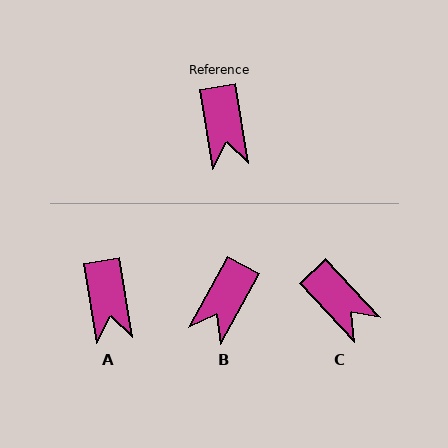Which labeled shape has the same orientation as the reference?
A.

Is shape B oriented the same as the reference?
No, it is off by about 38 degrees.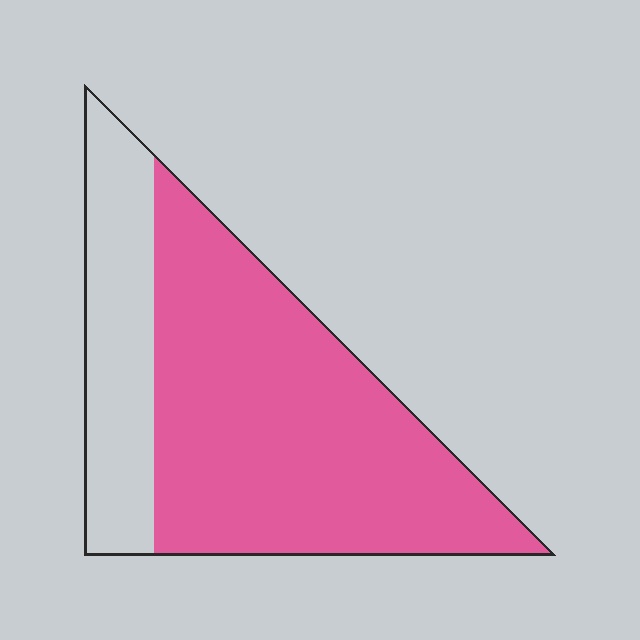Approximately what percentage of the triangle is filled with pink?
Approximately 75%.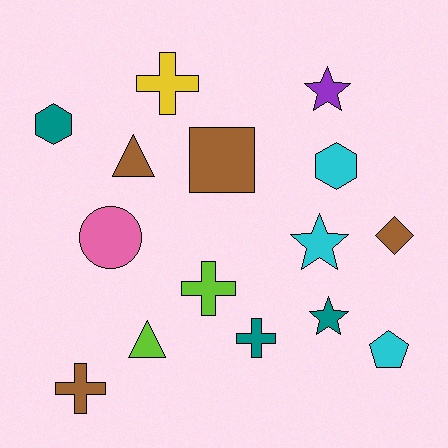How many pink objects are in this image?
There is 1 pink object.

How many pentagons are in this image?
There is 1 pentagon.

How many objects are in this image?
There are 15 objects.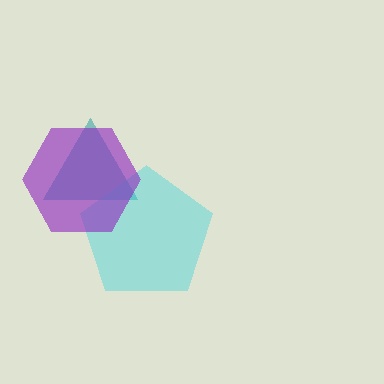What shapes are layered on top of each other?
The layered shapes are: a teal triangle, a cyan pentagon, a purple hexagon.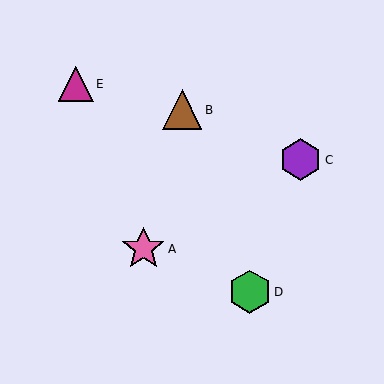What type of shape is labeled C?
Shape C is a purple hexagon.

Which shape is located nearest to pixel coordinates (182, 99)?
The brown triangle (labeled B) at (182, 110) is nearest to that location.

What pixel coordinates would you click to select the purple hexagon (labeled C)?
Click at (301, 160) to select the purple hexagon C.